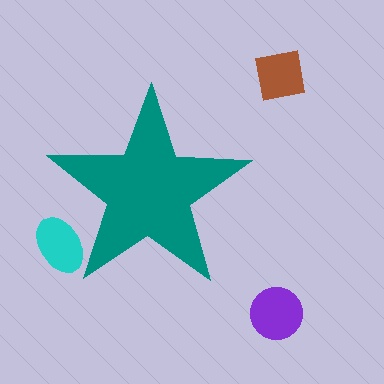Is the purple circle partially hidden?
No, the purple circle is fully visible.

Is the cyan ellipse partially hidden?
Yes, the cyan ellipse is partially hidden behind the teal star.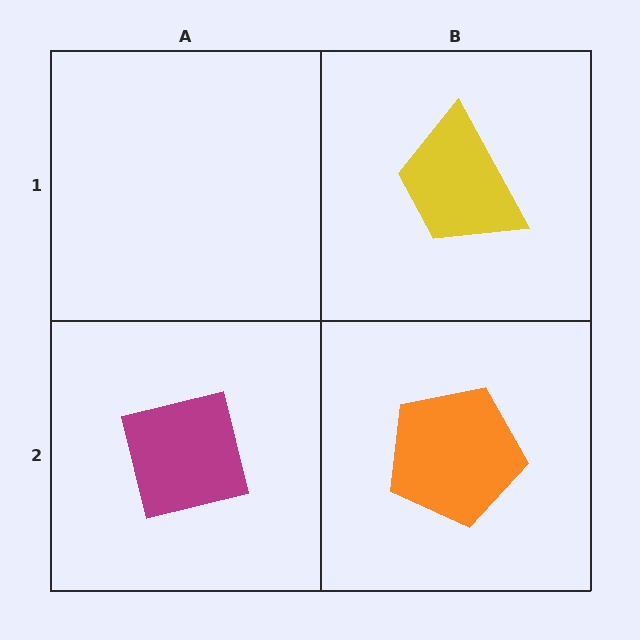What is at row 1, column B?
A yellow trapezoid.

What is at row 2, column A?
A magenta square.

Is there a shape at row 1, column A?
No, that cell is empty.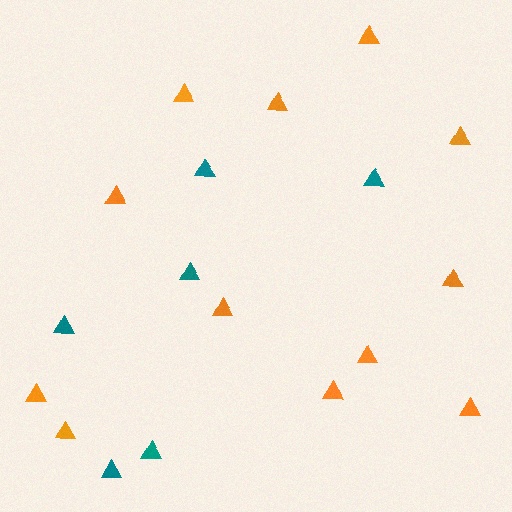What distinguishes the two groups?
There are 2 groups: one group of teal triangles (6) and one group of orange triangles (12).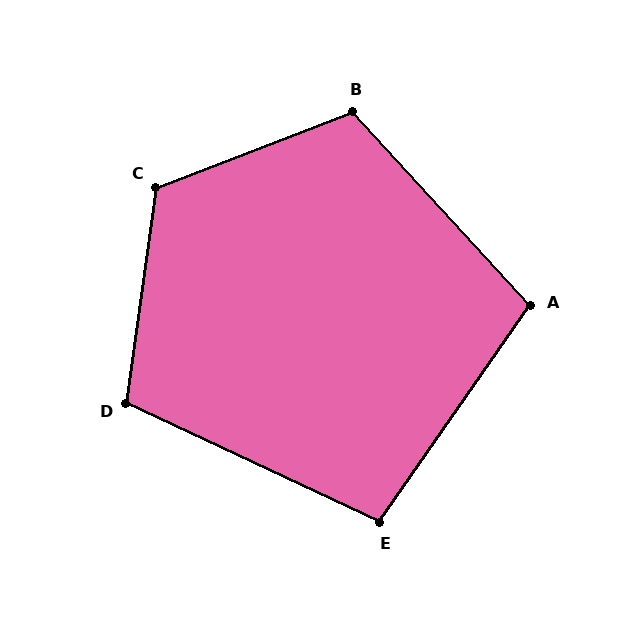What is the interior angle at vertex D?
Approximately 107 degrees (obtuse).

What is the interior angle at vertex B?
Approximately 111 degrees (obtuse).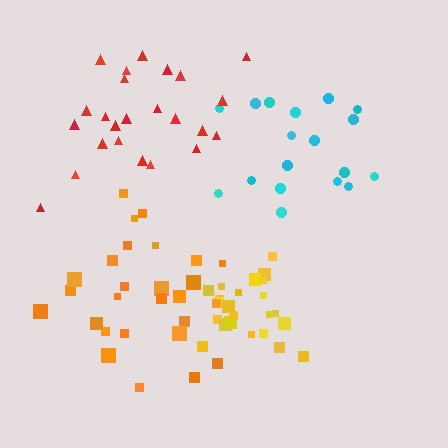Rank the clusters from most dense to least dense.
yellow, red, orange, cyan.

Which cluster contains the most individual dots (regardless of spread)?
Orange (27).